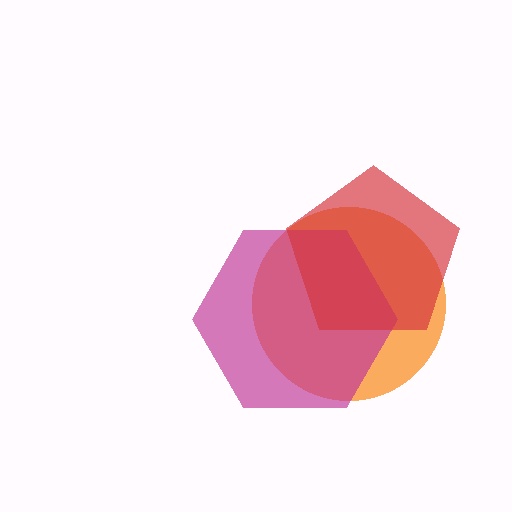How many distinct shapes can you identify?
There are 3 distinct shapes: an orange circle, a magenta hexagon, a red pentagon.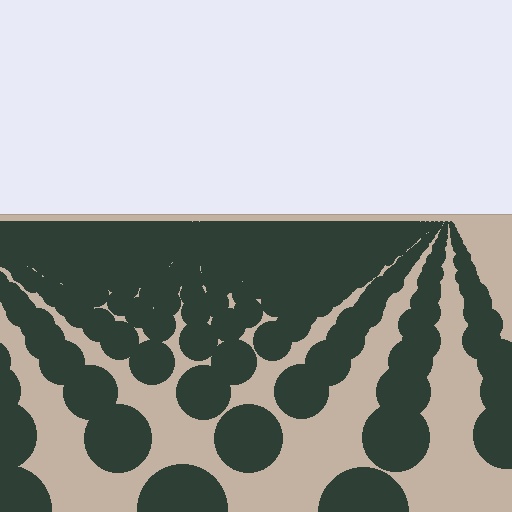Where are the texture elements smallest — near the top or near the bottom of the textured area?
Near the top.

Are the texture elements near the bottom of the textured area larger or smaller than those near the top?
Larger. Near the bottom, elements are closer to the viewer and appear at a bigger on-screen size.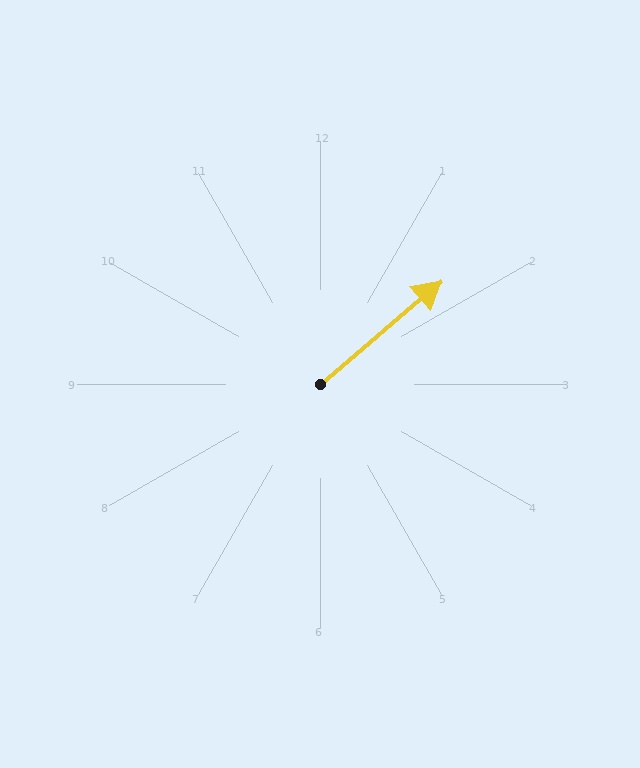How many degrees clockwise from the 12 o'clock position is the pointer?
Approximately 50 degrees.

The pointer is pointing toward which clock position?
Roughly 2 o'clock.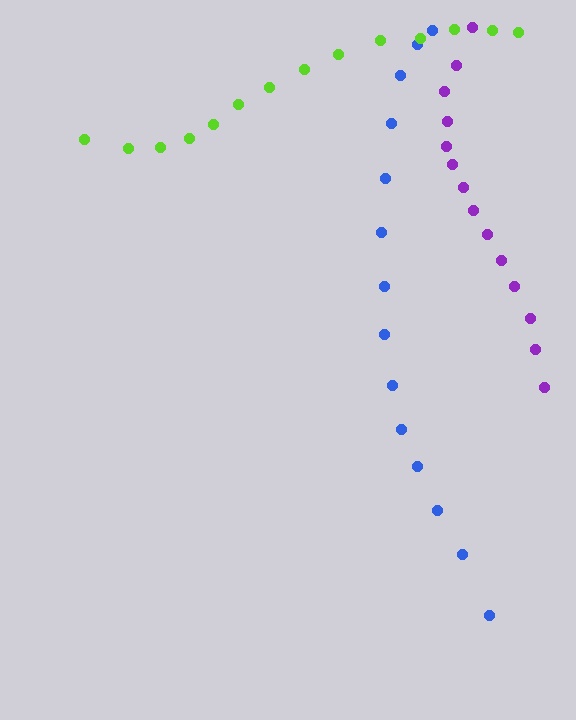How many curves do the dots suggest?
There are 3 distinct paths.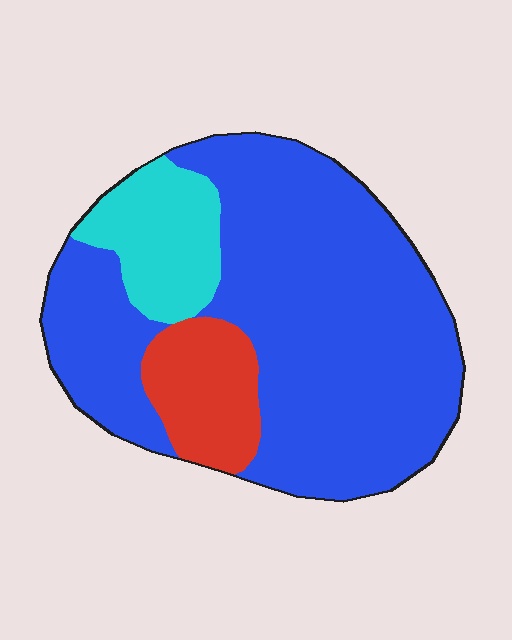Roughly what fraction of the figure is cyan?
Cyan covers around 15% of the figure.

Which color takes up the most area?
Blue, at roughly 75%.